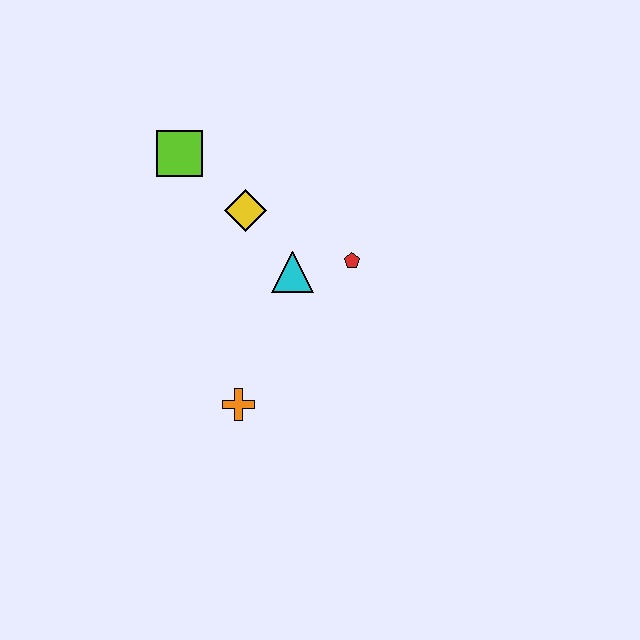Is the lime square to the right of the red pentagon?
No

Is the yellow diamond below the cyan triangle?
No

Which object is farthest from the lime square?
The orange cross is farthest from the lime square.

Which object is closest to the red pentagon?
The cyan triangle is closest to the red pentagon.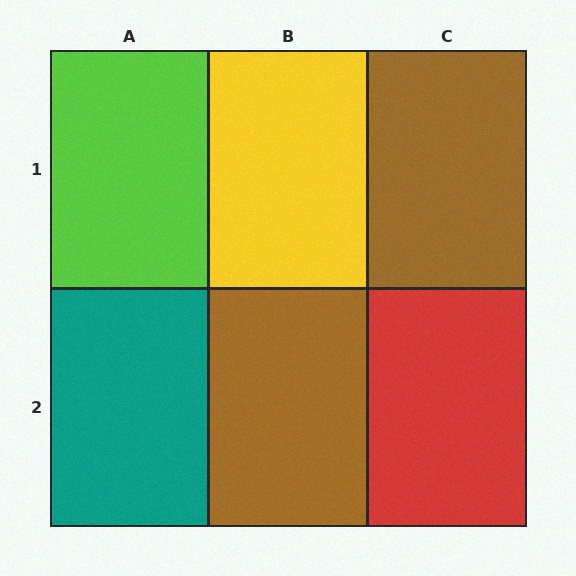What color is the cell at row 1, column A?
Lime.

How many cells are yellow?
1 cell is yellow.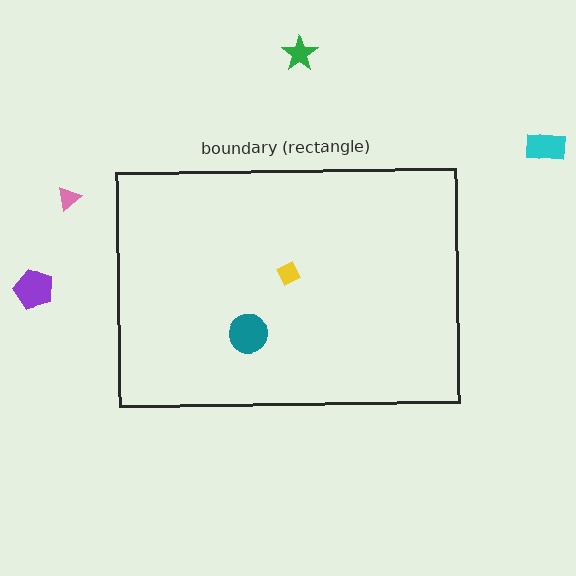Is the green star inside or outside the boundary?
Outside.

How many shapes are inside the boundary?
2 inside, 4 outside.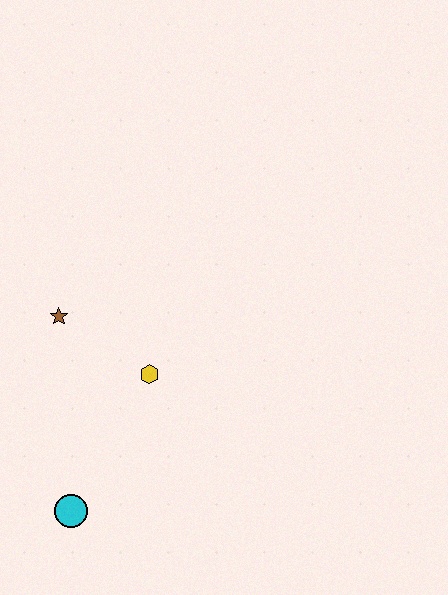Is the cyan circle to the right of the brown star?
Yes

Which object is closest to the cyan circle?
The yellow hexagon is closest to the cyan circle.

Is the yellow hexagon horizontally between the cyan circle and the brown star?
No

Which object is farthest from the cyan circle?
The brown star is farthest from the cyan circle.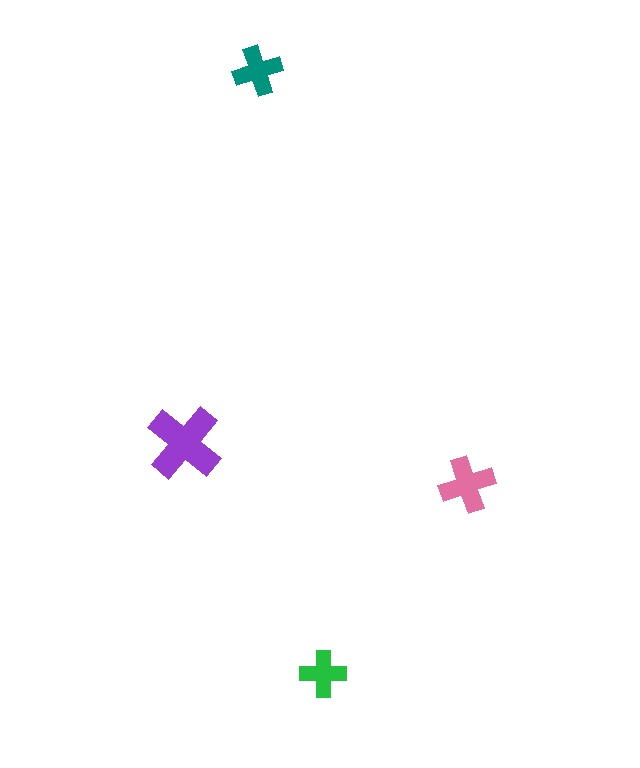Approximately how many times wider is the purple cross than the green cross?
About 1.5 times wider.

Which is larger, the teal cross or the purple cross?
The purple one.